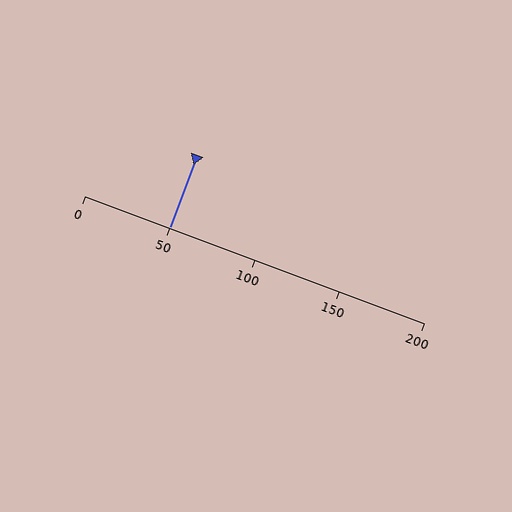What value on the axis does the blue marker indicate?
The marker indicates approximately 50.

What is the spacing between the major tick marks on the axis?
The major ticks are spaced 50 apart.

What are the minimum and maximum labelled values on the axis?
The axis runs from 0 to 200.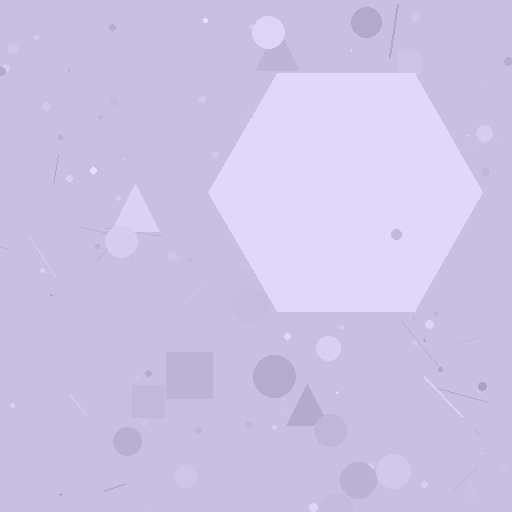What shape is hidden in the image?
A hexagon is hidden in the image.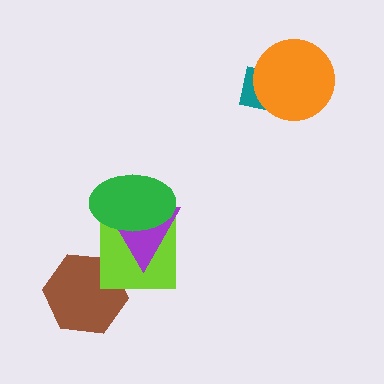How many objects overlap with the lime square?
3 objects overlap with the lime square.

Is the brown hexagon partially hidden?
Yes, it is partially covered by another shape.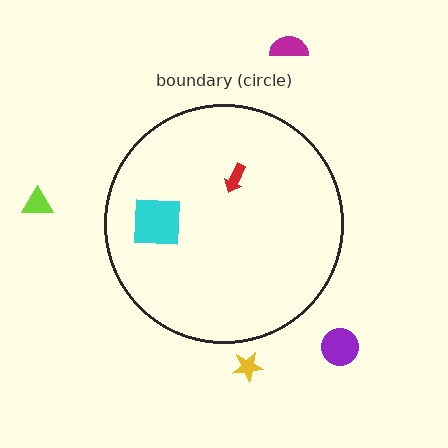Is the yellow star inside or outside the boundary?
Outside.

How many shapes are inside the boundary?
2 inside, 4 outside.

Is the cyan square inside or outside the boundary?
Inside.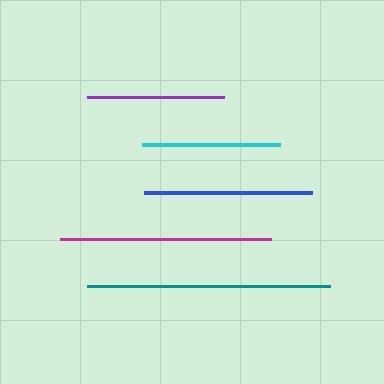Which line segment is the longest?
The teal line is the longest at approximately 243 pixels.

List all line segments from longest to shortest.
From longest to shortest: teal, magenta, blue, purple, cyan.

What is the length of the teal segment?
The teal segment is approximately 243 pixels long.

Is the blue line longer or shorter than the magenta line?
The magenta line is longer than the blue line.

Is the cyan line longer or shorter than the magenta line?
The magenta line is longer than the cyan line.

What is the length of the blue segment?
The blue segment is approximately 168 pixels long.